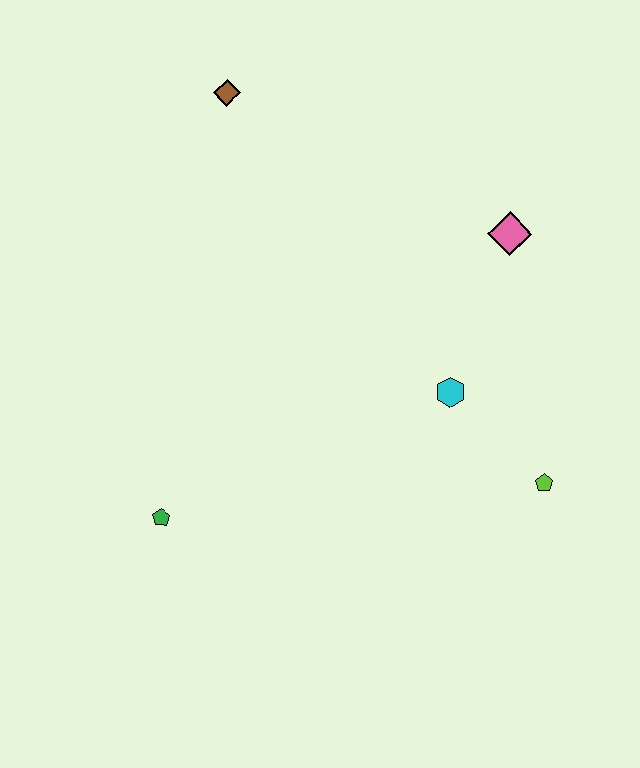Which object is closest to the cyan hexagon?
The lime pentagon is closest to the cyan hexagon.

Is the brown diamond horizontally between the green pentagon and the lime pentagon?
Yes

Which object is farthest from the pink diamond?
The green pentagon is farthest from the pink diamond.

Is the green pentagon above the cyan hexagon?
No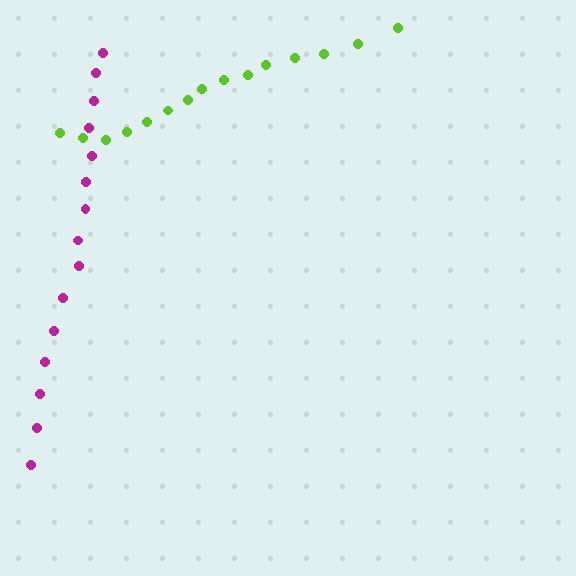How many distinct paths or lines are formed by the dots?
There are 2 distinct paths.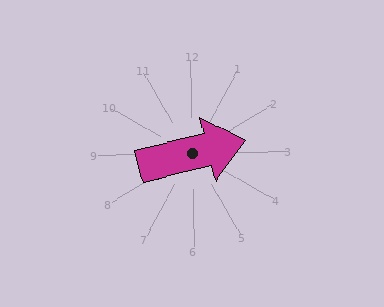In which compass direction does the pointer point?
East.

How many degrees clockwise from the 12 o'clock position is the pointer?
Approximately 77 degrees.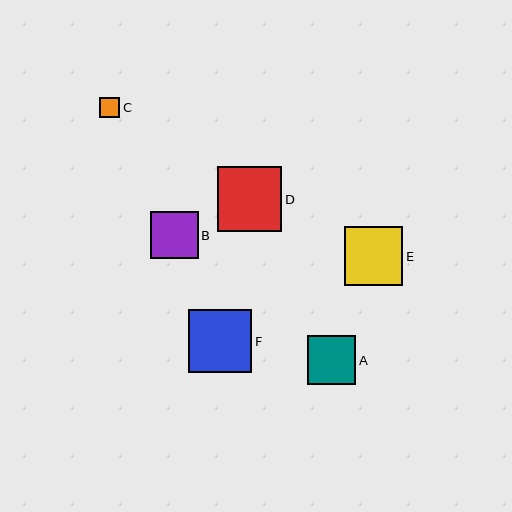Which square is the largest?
Square D is the largest with a size of approximately 65 pixels.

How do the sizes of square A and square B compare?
Square A and square B are approximately the same size.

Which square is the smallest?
Square C is the smallest with a size of approximately 20 pixels.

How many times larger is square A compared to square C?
Square A is approximately 2.4 times the size of square C.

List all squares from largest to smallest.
From largest to smallest: D, F, E, A, B, C.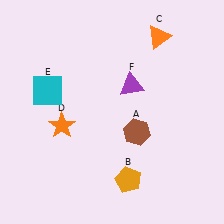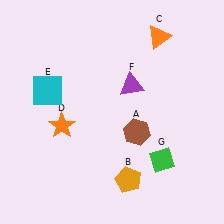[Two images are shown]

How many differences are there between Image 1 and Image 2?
There is 1 difference between the two images.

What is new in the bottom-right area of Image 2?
A green diamond (G) was added in the bottom-right area of Image 2.